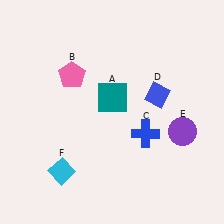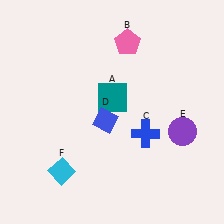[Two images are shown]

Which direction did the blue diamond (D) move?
The blue diamond (D) moved left.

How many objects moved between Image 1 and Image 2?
2 objects moved between the two images.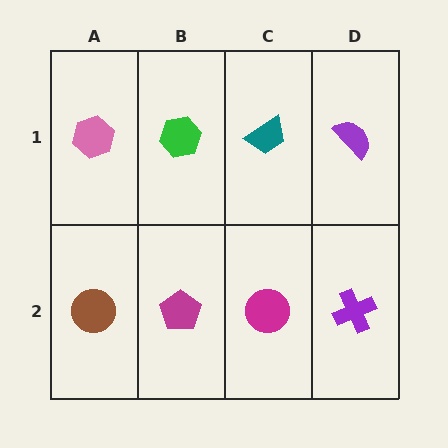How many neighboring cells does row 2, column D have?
2.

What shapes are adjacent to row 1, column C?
A magenta circle (row 2, column C), a green hexagon (row 1, column B), a purple semicircle (row 1, column D).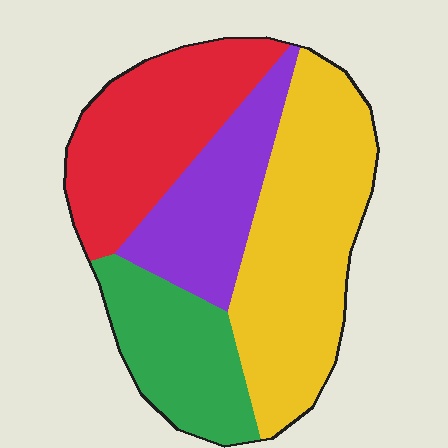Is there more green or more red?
Red.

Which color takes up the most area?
Yellow, at roughly 35%.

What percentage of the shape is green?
Green covers about 20% of the shape.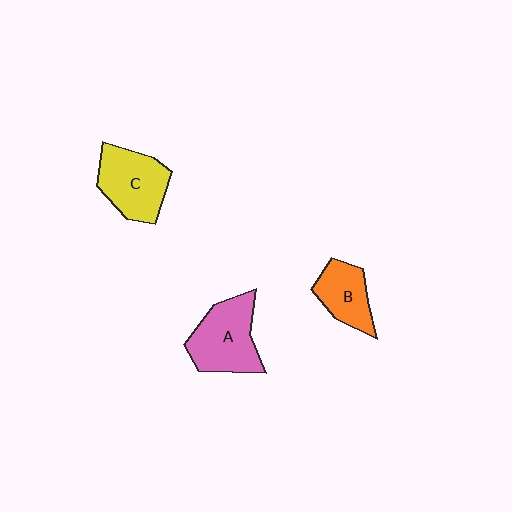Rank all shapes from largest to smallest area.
From largest to smallest: A (pink), C (yellow), B (orange).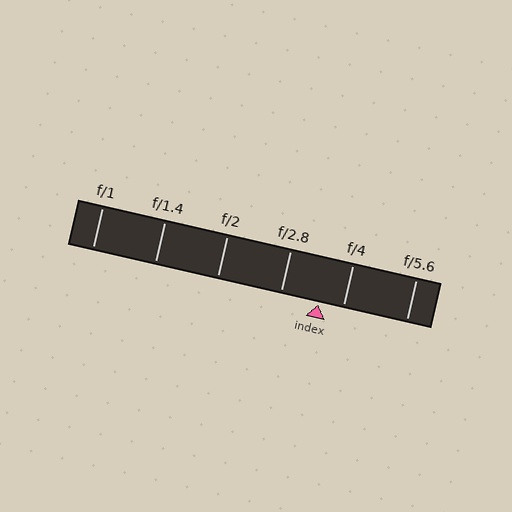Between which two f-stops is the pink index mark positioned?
The index mark is between f/2.8 and f/4.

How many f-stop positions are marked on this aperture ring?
There are 6 f-stop positions marked.